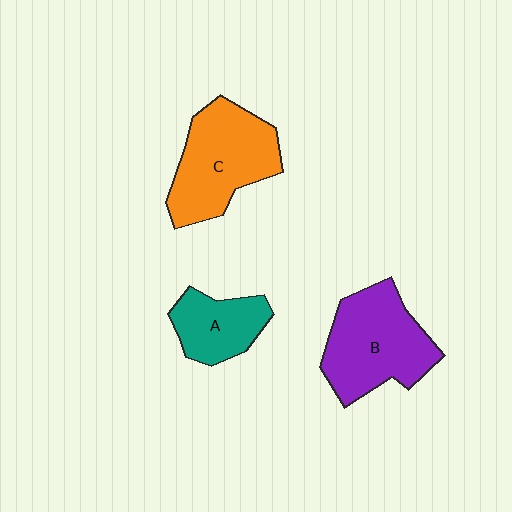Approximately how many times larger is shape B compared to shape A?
Approximately 1.7 times.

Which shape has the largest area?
Shape B (purple).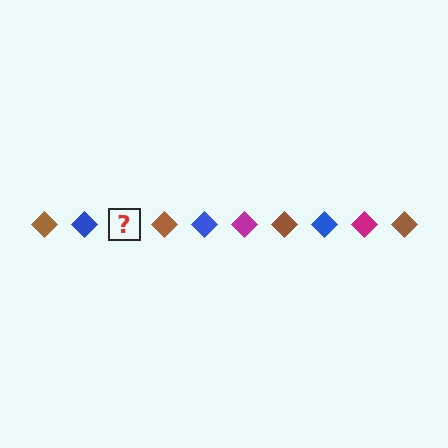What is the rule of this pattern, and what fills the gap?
The rule is that the pattern cycles through brown, blue, magenta diamonds. The gap should be filled with a magenta diamond.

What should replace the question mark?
The question mark should be replaced with a magenta diamond.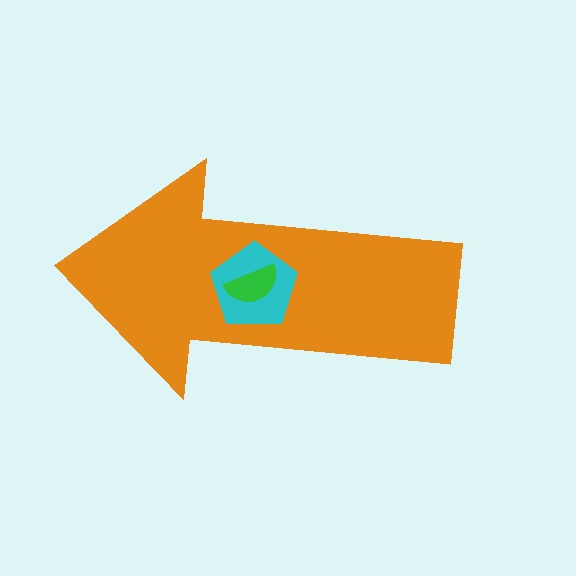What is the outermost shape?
The orange arrow.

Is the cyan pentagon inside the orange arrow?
Yes.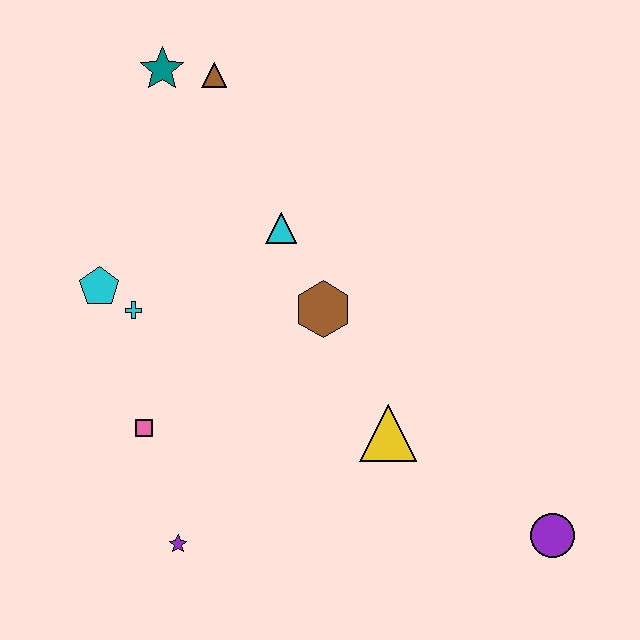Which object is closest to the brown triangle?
The teal star is closest to the brown triangle.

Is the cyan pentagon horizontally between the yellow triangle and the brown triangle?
No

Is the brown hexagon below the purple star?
No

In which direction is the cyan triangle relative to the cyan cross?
The cyan triangle is to the right of the cyan cross.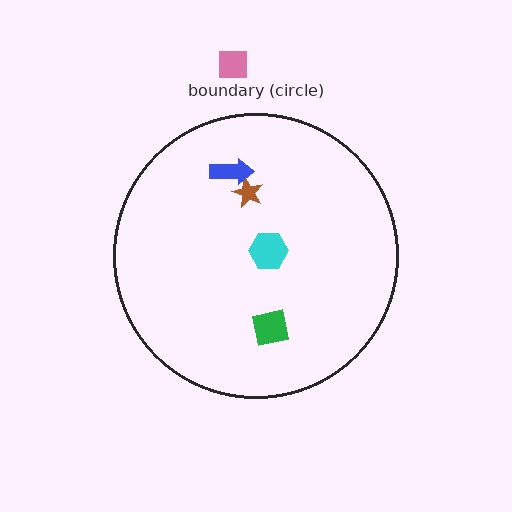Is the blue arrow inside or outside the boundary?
Inside.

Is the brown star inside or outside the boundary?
Inside.